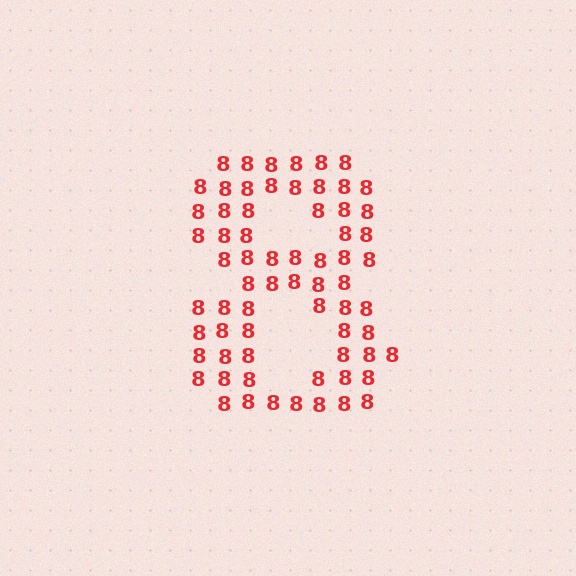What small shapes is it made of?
It is made of small digit 8's.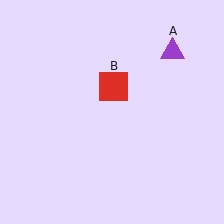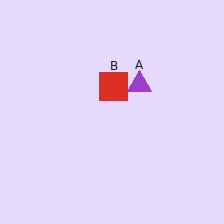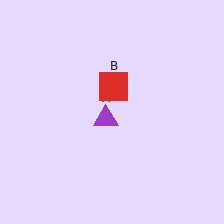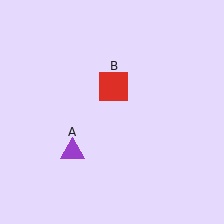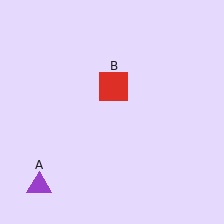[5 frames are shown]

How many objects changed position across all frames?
1 object changed position: purple triangle (object A).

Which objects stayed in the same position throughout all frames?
Red square (object B) remained stationary.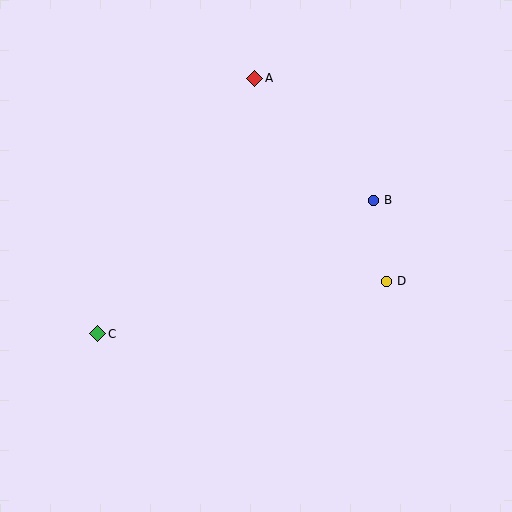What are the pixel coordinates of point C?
Point C is at (98, 334).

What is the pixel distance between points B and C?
The distance between B and C is 306 pixels.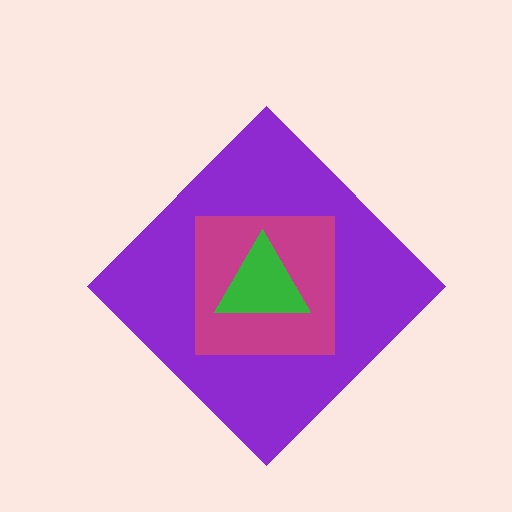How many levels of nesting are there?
3.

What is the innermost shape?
The green triangle.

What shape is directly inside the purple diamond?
The magenta square.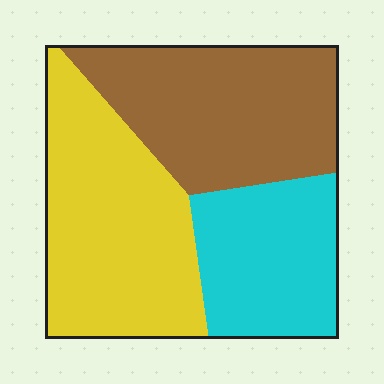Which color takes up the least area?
Cyan, at roughly 25%.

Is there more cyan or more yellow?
Yellow.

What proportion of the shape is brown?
Brown takes up about three eighths (3/8) of the shape.